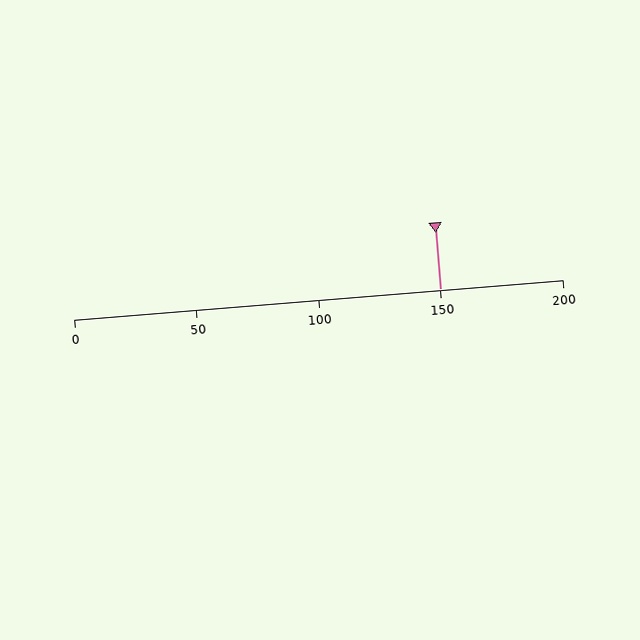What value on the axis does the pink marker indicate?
The marker indicates approximately 150.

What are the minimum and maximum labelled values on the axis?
The axis runs from 0 to 200.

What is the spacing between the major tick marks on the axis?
The major ticks are spaced 50 apart.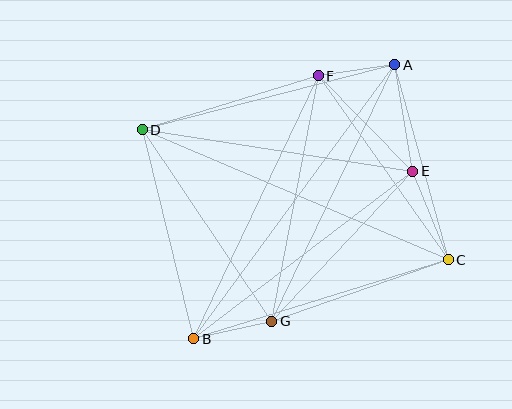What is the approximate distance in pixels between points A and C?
The distance between A and C is approximately 202 pixels.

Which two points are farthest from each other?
Points A and B are farthest from each other.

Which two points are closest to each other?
Points A and F are closest to each other.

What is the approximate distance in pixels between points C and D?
The distance between C and D is approximately 332 pixels.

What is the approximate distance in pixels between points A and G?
The distance between A and G is approximately 284 pixels.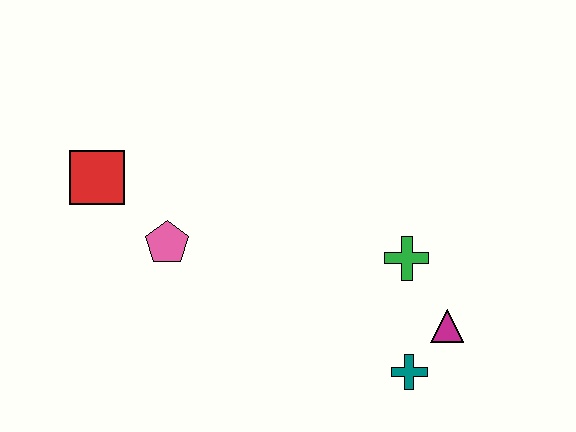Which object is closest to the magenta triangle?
The teal cross is closest to the magenta triangle.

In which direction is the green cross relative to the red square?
The green cross is to the right of the red square.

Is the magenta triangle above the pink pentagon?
No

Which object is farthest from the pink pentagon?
The magenta triangle is farthest from the pink pentagon.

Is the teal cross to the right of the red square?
Yes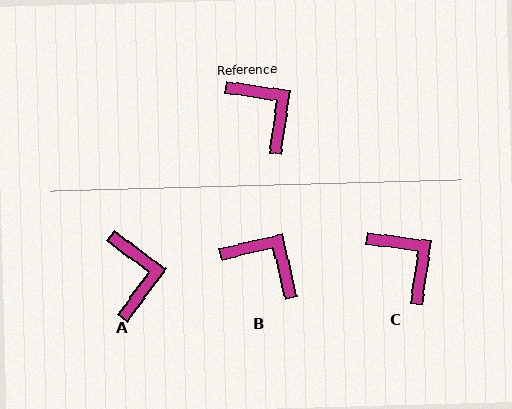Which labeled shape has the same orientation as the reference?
C.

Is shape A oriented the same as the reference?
No, it is off by about 29 degrees.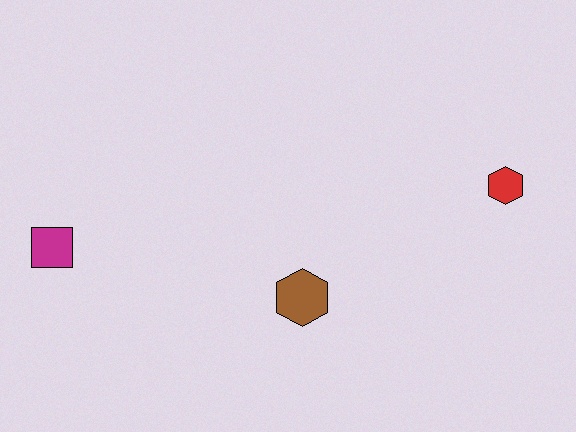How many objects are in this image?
There are 3 objects.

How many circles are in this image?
There are no circles.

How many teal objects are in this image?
There are no teal objects.